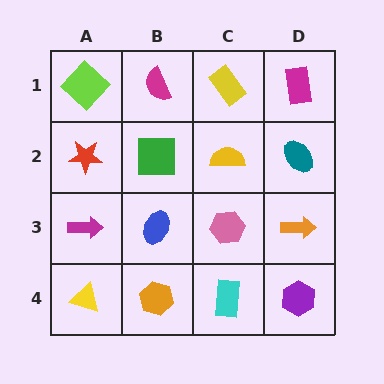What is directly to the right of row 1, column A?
A magenta semicircle.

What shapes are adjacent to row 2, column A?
A lime diamond (row 1, column A), a magenta arrow (row 3, column A), a green square (row 2, column B).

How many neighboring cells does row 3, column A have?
3.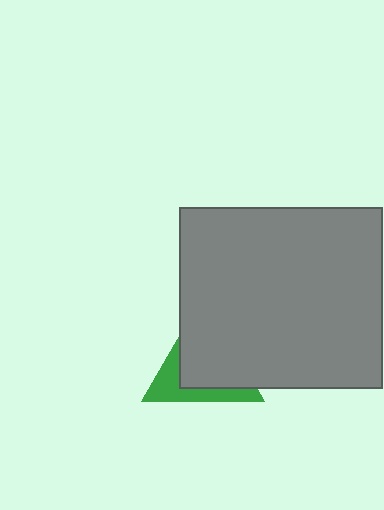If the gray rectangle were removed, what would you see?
You would see the complete green triangle.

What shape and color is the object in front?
The object in front is a gray rectangle.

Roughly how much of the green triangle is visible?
A small part of it is visible (roughly 34%).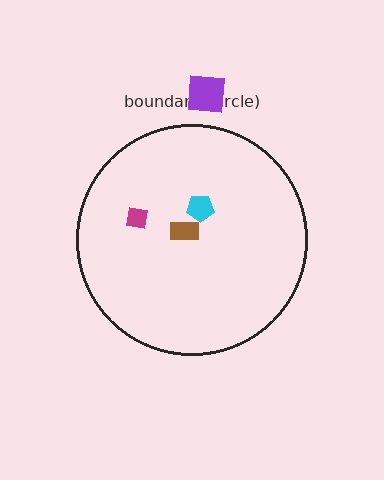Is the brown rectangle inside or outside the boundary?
Inside.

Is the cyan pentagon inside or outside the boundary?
Inside.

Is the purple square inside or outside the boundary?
Outside.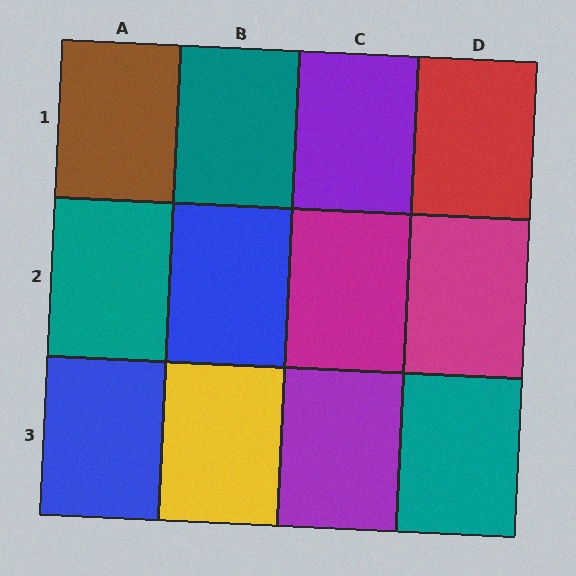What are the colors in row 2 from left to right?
Teal, blue, magenta, magenta.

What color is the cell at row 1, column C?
Purple.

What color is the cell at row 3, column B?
Yellow.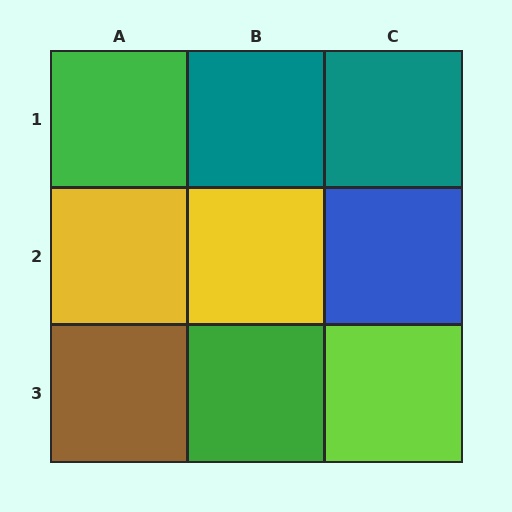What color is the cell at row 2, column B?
Yellow.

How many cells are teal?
2 cells are teal.